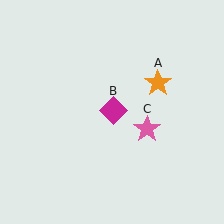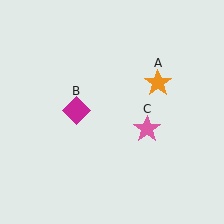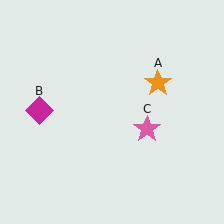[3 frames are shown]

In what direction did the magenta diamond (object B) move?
The magenta diamond (object B) moved left.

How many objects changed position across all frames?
1 object changed position: magenta diamond (object B).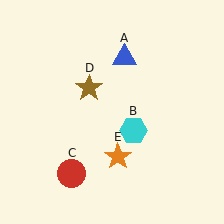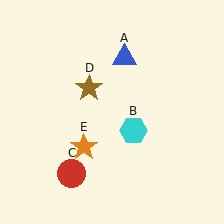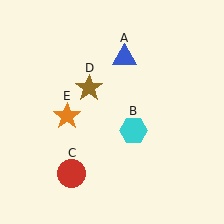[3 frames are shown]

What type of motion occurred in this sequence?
The orange star (object E) rotated clockwise around the center of the scene.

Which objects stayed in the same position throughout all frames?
Blue triangle (object A) and cyan hexagon (object B) and red circle (object C) and brown star (object D) remained stationary.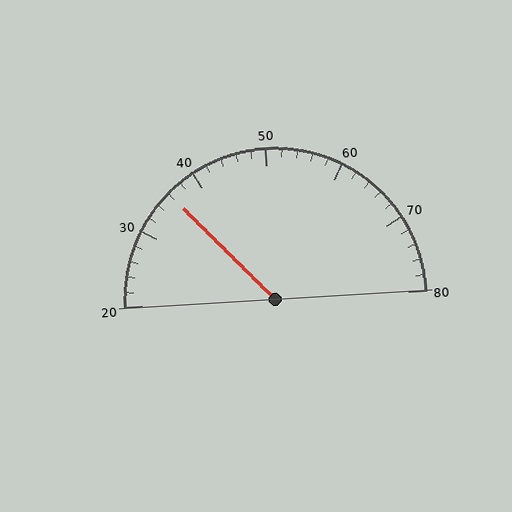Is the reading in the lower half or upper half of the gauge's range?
The reading is in the lower half of the range (20 to 80).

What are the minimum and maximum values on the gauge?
The gauge ranges from 20 to 80.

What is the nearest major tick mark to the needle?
The nearest major tick mark is 40.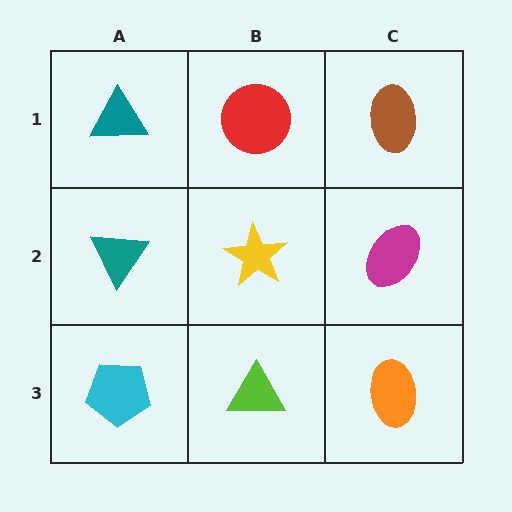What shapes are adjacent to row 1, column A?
A teal triangle (row 2, column A), a red circle (row 1, column B).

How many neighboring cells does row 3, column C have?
2.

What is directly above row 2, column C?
A brown ellipse.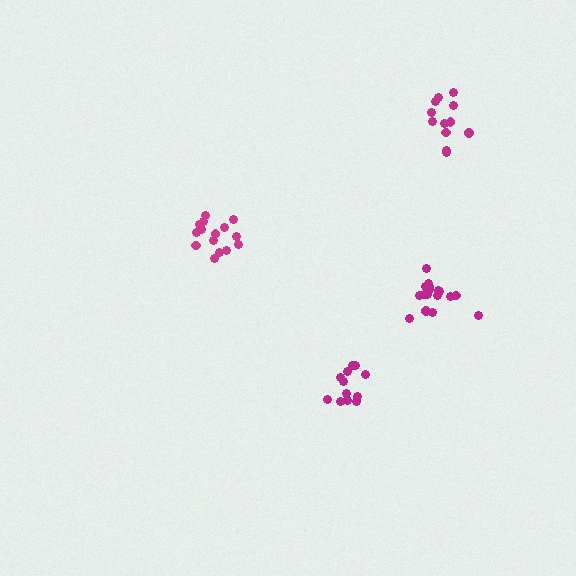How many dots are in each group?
Group 1: 12 dots, Group 2: 17 dots, Group 3: 12 dots, Group 4: 15 dots (56 total).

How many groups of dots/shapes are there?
There are 4 groups.